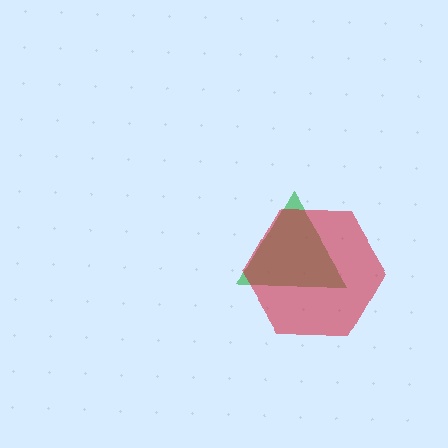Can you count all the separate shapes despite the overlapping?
Yes, there are 2 separate shapes.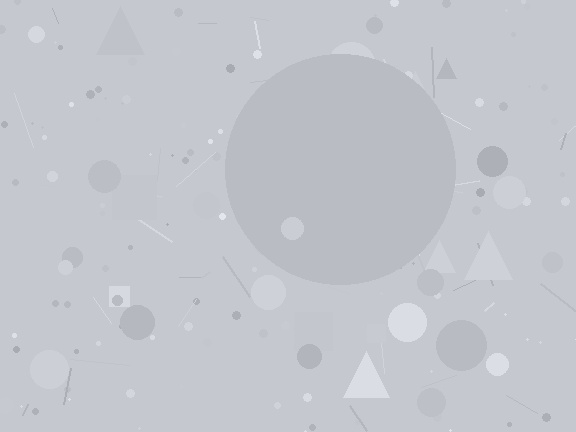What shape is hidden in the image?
A circle is hidden in the image.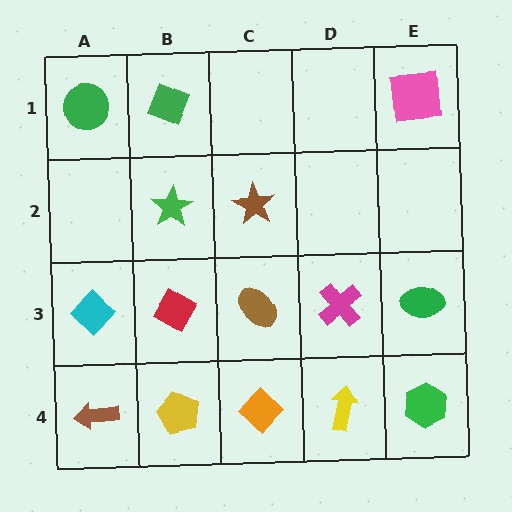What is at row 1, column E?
A pink square.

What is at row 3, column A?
A cyan diamond.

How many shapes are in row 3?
5 shapes.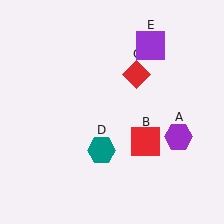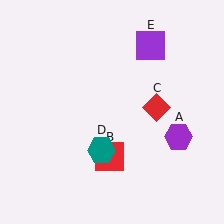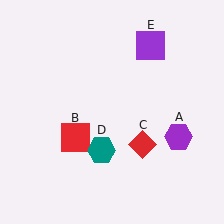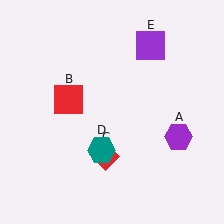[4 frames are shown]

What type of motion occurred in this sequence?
The red square (object B), red diamond (object C) rotated clockwise around the center of the scene.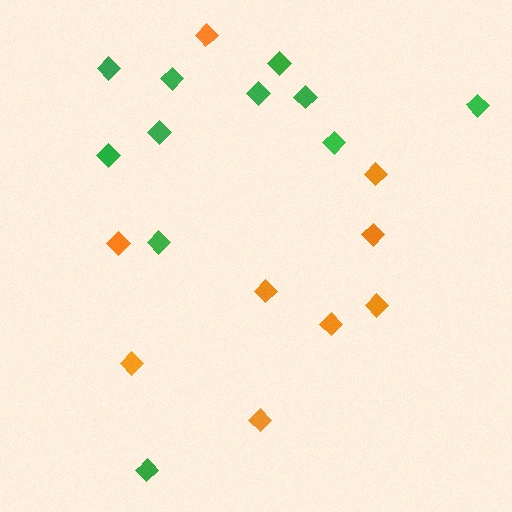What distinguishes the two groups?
There are 2 groups: one group of green diamonds (11) and one group of orange diamonds (9).